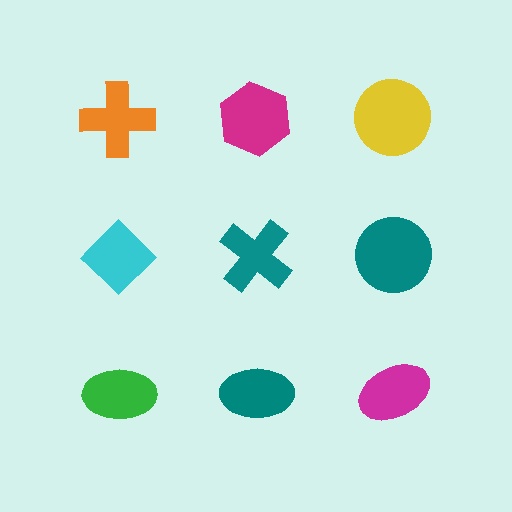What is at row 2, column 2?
A teal cross.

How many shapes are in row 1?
3 shapes.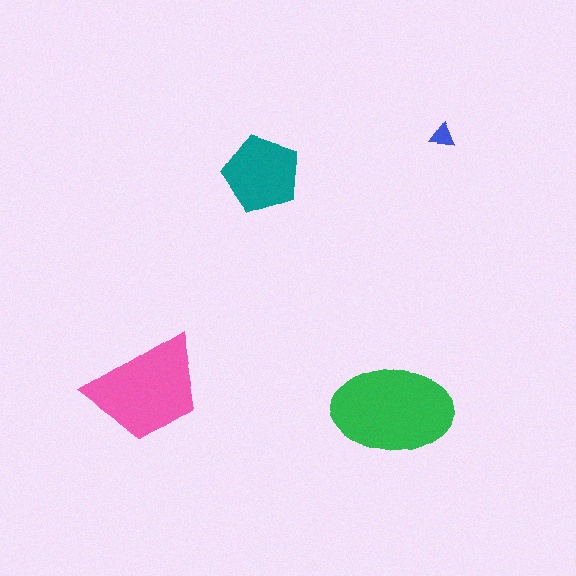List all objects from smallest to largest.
The blue triangle, the teal pentagon, the pink trapezoid, the green ellipse.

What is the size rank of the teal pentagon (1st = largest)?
3rd.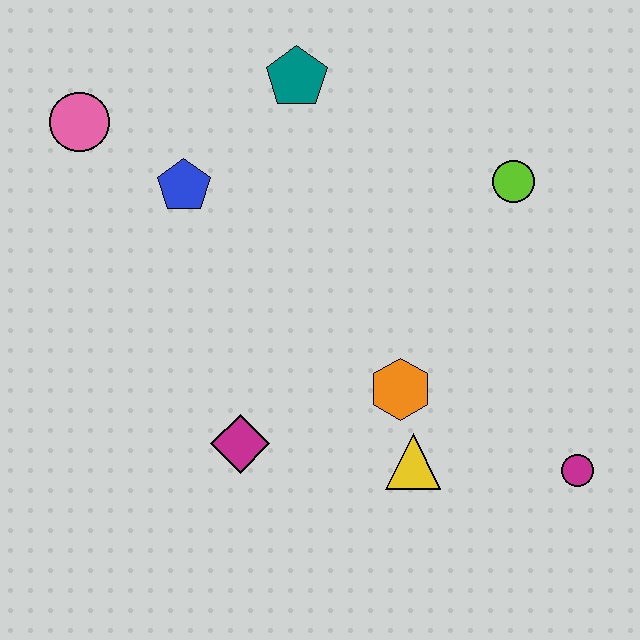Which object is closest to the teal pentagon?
The blue pentagon is closest to the teal pentagon.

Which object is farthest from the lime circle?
The pink circle is farthest from the lime circle.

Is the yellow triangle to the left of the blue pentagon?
No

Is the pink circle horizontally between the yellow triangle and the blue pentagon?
No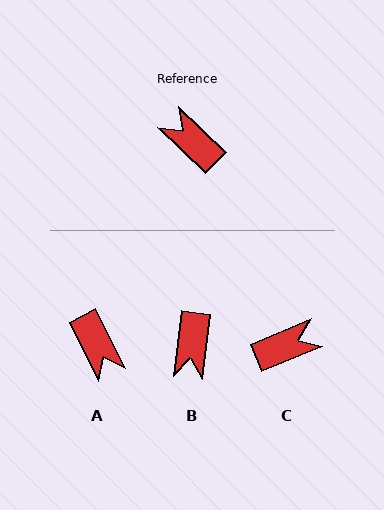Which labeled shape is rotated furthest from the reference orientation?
A, about 161 degrees away.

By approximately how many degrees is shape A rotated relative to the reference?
Approximately 161 degrees counter-clockwise.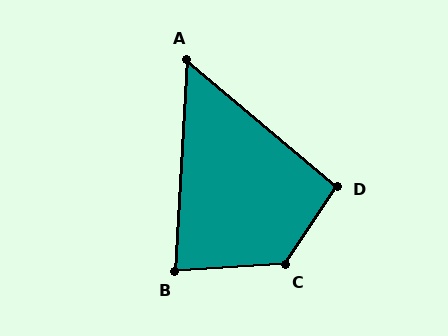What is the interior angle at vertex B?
Approximately 83 degrees (acute).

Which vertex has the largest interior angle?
C, at approximately 127 degrees.